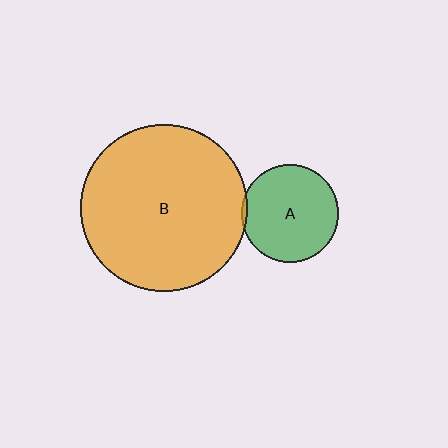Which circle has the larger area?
Circle B (orange).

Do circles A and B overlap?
Yes.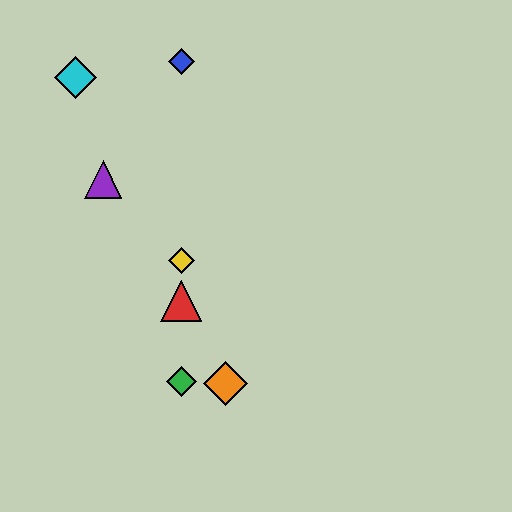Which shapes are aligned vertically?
The red triangle, the blue diamond, the green diamond, the yellow diamond are aligned vertically.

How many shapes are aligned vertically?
4 shapes (the red triangle, the blue diamond, the green diamond, the yellow diamond) are aligned vertically.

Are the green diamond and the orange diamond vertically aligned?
No, the green diamond is at x≈181 and the orange diamond is at x≈226.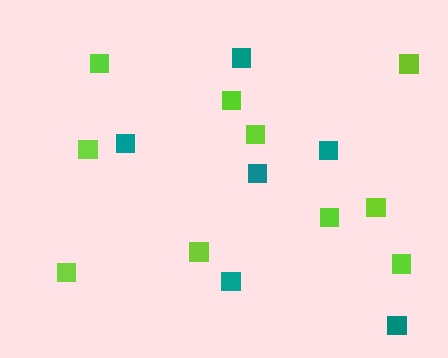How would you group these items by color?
There are 2 groups: one group of lime squares (10) and one group of teal squares (6).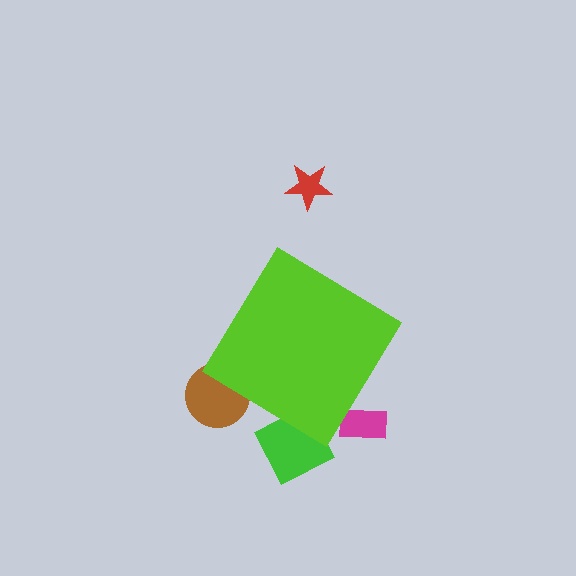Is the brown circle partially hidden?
Yes, the brown circle is partially hidden behind the lime diamond.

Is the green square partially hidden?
Yes, the green square is partially hidden behind the lime diamond.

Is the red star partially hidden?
No, the red star is fully visible.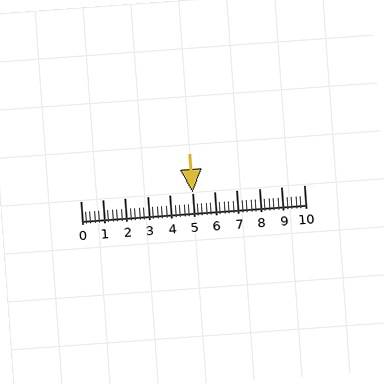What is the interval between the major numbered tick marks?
The major tick marks are spaced 1 units apart.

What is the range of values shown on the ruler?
The ruler shows values from 0 to 10.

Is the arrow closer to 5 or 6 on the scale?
The arrow is closer to 5.